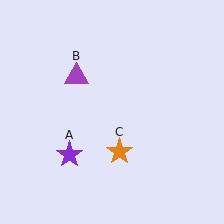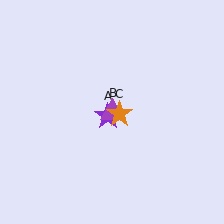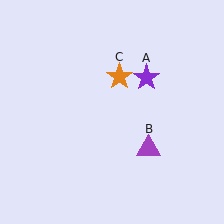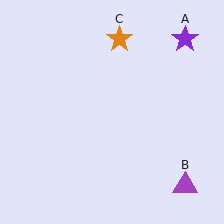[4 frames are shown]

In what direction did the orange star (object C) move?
The orange star (object C) moved up.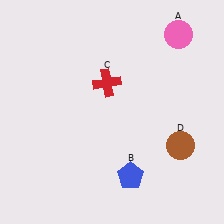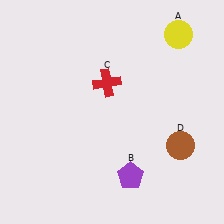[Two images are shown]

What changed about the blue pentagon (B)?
In Image 1, B is blue. In Image 2, it changed to purple.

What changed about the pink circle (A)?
In Image 1, A is pink. In Image 2, it changed to yellow.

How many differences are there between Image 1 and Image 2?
There are 2 differences between the two images.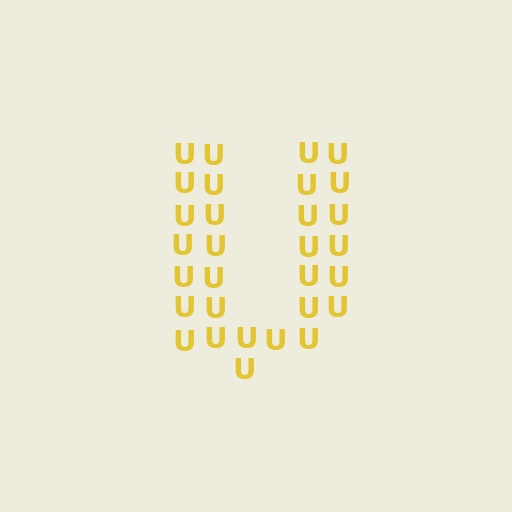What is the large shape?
The large shape is the letter U.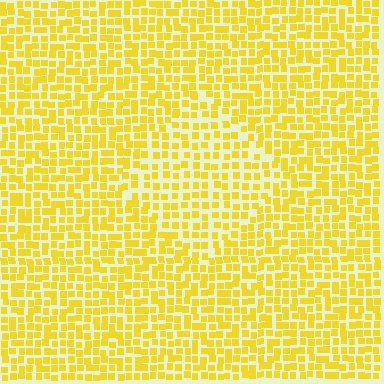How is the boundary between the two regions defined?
The boundary is defined by a change in element density (approximately 1.5x ratio). All elements are the same color, size, and shape.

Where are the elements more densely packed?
The elements are more densely packed outside the diamond boundary.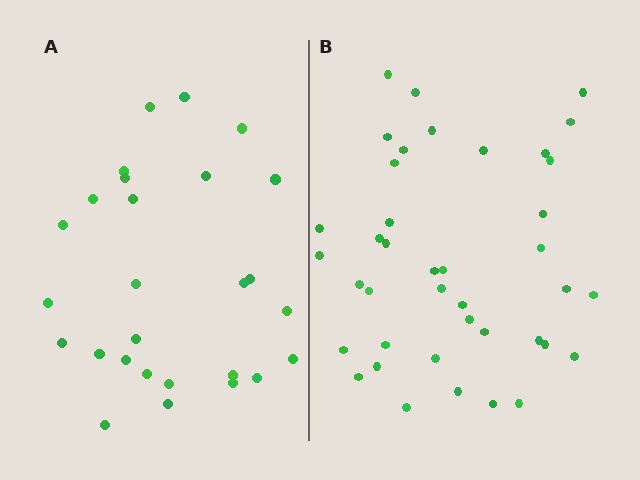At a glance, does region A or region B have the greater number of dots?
Region B (the right region) has more dots.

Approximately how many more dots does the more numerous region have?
Region B has approximately 15 more dots than region A.